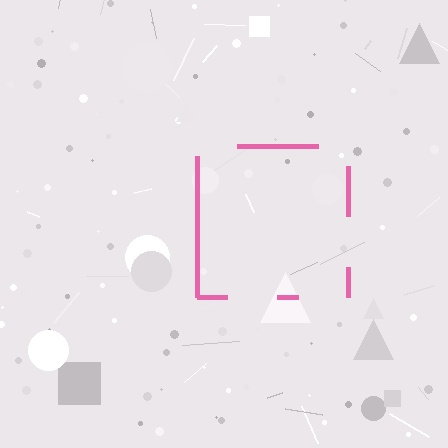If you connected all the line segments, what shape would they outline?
They would outline a square.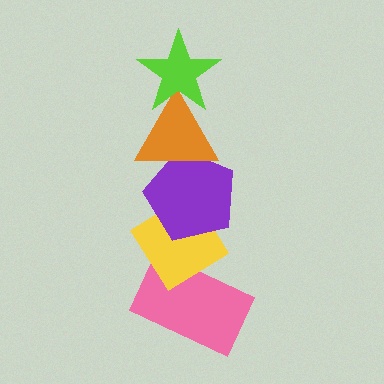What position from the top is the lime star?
The lime star is 1st from the top.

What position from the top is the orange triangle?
The orange triangle is 2nd from the top.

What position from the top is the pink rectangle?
The pink rectangle is 5th from the top.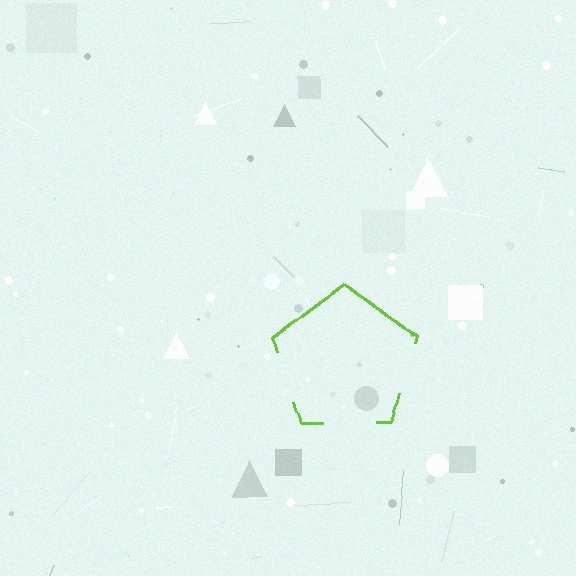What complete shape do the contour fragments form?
The contour fragments form a pentagon.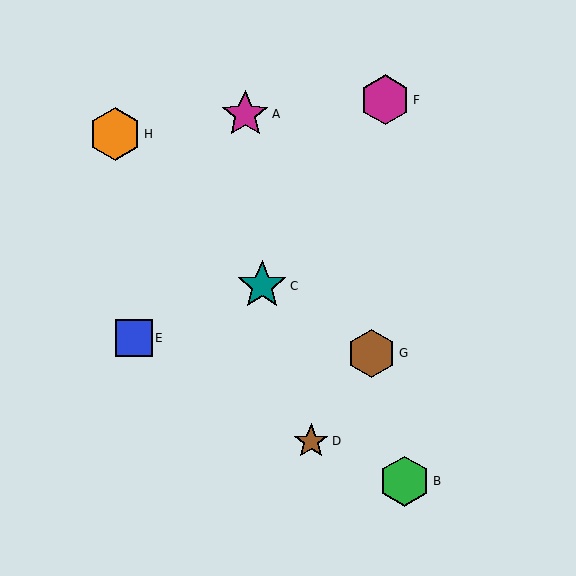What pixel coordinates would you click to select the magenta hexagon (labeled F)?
Click at (385, 100) to select the magenta hexagon F.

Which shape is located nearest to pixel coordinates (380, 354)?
The brown hexagon (labeled G) at (371, 353) is nearest to that location.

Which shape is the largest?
The orange hexagon (labeled H) is the largest.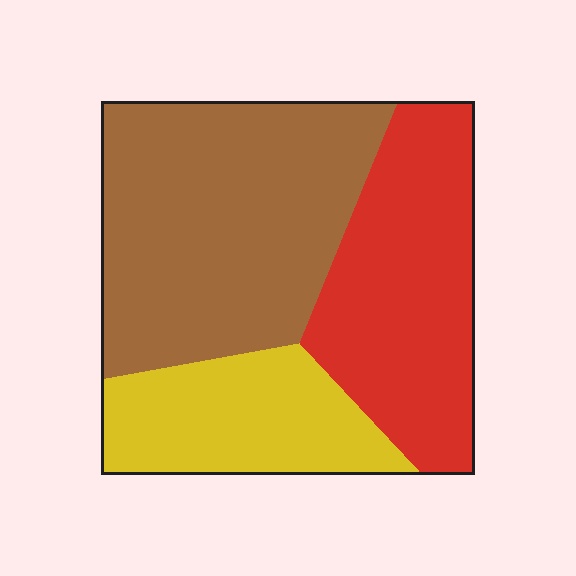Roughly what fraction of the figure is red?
Red covers around 35% of the figure.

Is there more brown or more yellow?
Brown.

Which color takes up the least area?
Yellow, at roughly 20%.